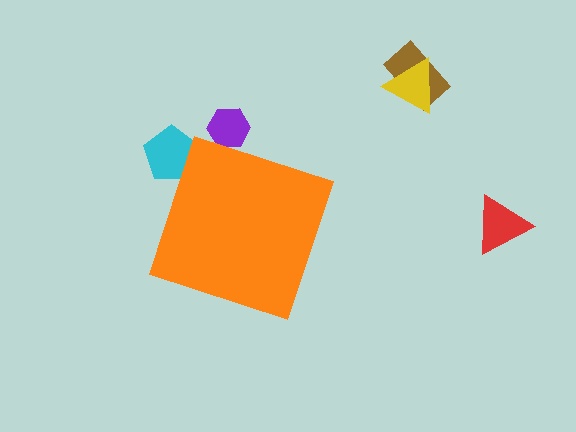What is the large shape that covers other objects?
An orange diamond.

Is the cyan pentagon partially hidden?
Yes, the cyan pentagon is partially hidden behind the orange diamond.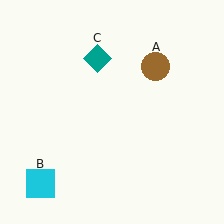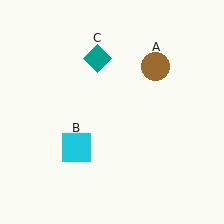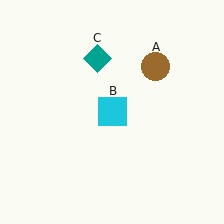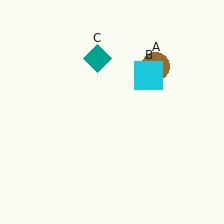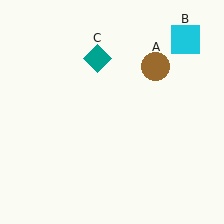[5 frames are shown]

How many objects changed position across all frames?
1 object changed position: cyan square (object B).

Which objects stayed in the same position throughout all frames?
Brown circle (object A) and teal diamond (object C) remained stationary.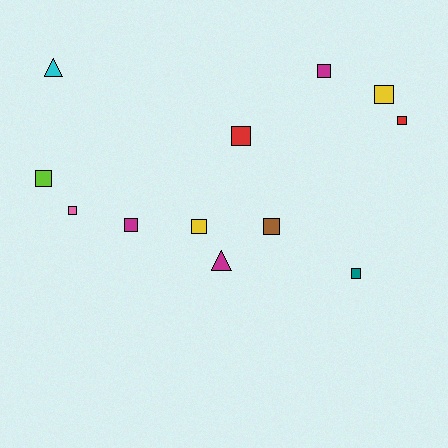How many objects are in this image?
There are 12 objects.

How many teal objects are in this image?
There is 1 teal object.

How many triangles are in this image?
There are 2 triangles.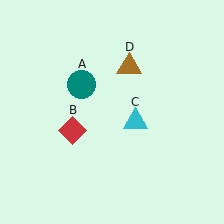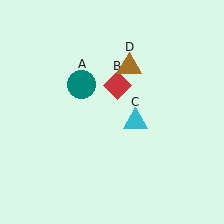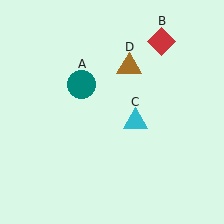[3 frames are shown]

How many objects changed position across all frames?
1 object changed position: red diamond (object B).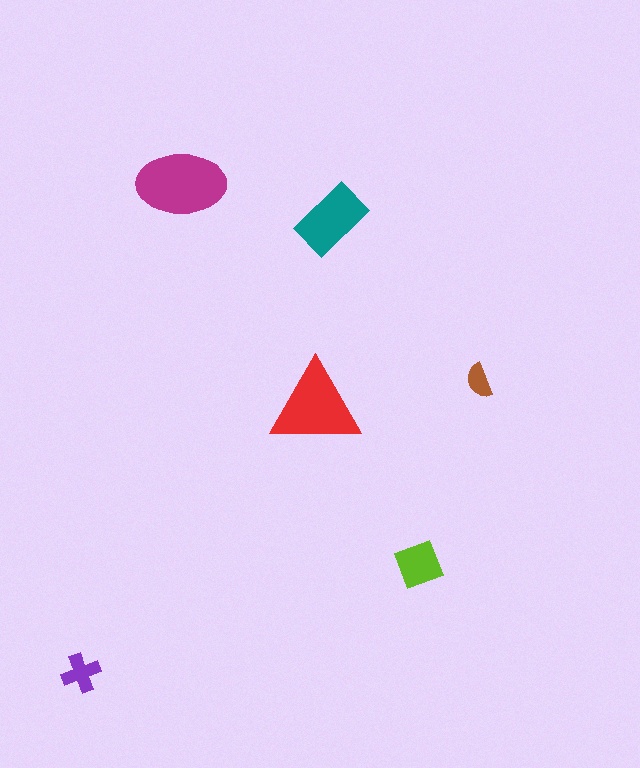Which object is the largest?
The magenta ellipse.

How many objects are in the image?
There are 6 objects in the image.